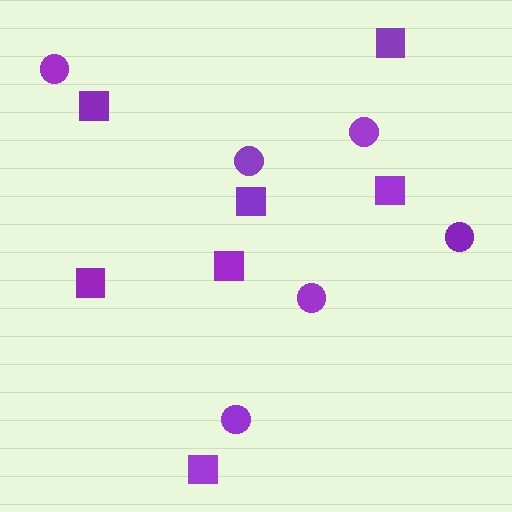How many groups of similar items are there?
There are 2 groups: one group of circles (6) and one group of squares (7).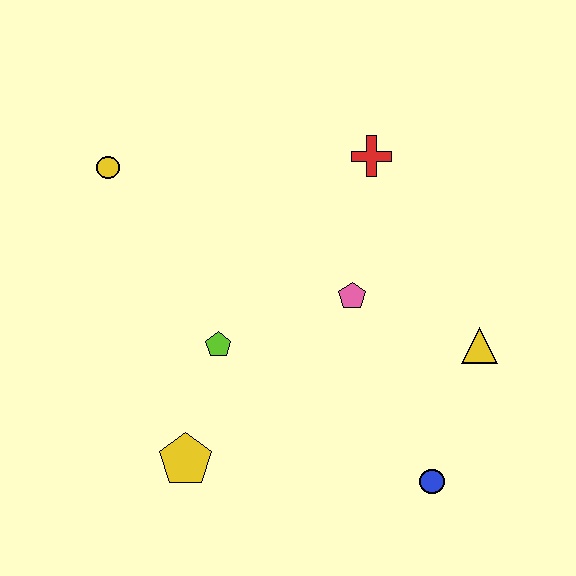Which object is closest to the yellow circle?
The lime pentagon is closest to the yellow circle.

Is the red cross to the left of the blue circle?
Yes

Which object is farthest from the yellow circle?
The blue circle is farthest from the yellow circle.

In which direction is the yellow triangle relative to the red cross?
The yellow triangle is below the red cross.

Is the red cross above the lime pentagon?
Yes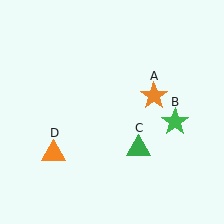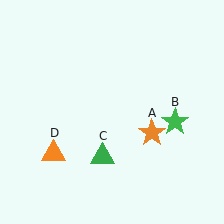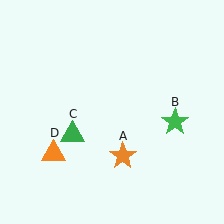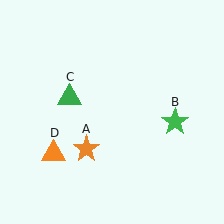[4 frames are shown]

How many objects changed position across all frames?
2 objects changed position: orange star (object A), green triangle (object C).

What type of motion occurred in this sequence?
The orange star (object A), green triangle (object C) rotated clockwise around the center of the scene.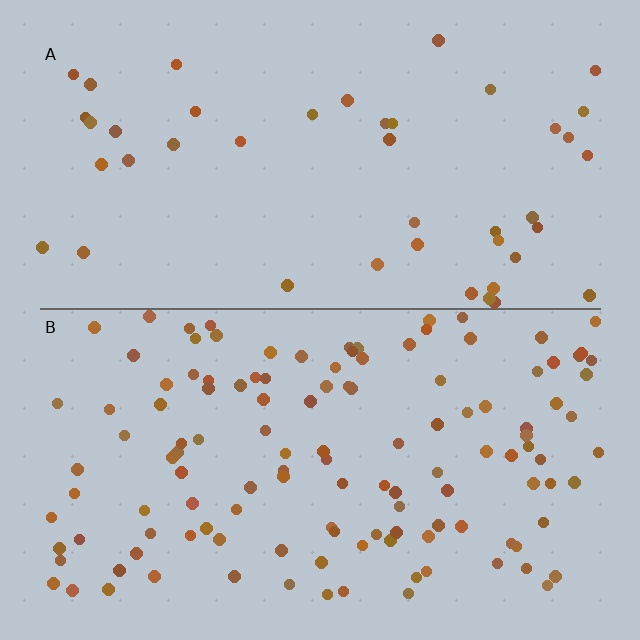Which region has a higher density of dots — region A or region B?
B (the bottom).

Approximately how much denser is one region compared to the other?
Approximately 2.9× — region B over region A.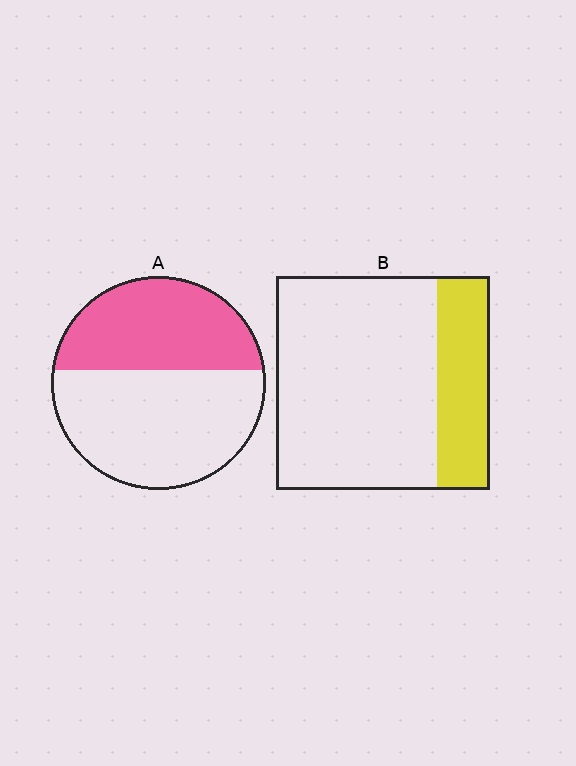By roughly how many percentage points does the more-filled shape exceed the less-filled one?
By roughly 20 percentage points (A over B).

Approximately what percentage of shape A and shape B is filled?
A is approximately 40% and B is approximately 25%.